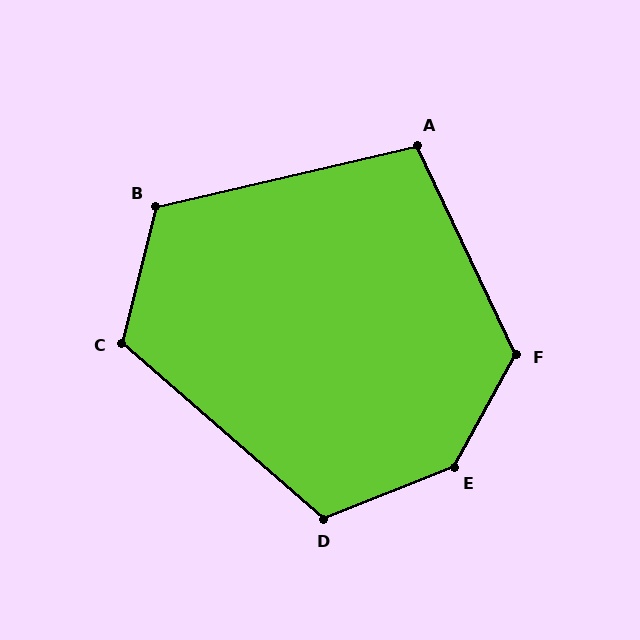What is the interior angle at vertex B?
Approximately 117 degrees (obtuse).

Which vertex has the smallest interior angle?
A, at approximately 102 degrees.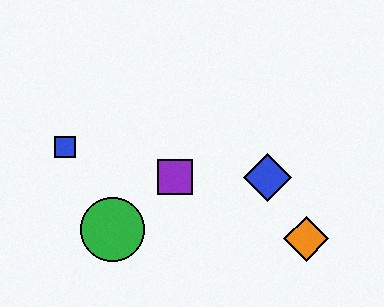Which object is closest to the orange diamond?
The blue diamond is closest to the orange diamond.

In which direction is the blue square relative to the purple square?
The blue square is to the left of the purple square.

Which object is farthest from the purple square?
The orange diamond is farthest from the purple square.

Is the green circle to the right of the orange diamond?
No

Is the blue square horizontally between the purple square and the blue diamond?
No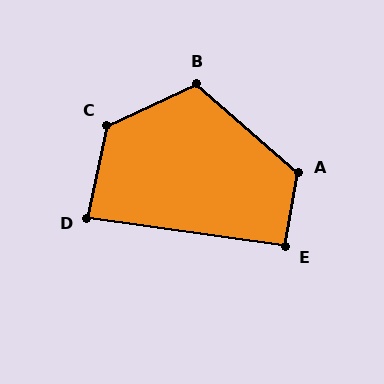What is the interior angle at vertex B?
Approximately 114 degrees (obtuse).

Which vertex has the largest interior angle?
C, at approximately 127 degrees.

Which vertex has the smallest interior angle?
D, at approximately 86 degrees.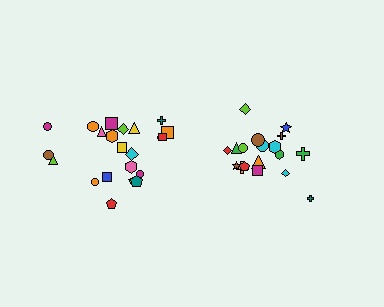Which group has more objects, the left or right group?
The left group.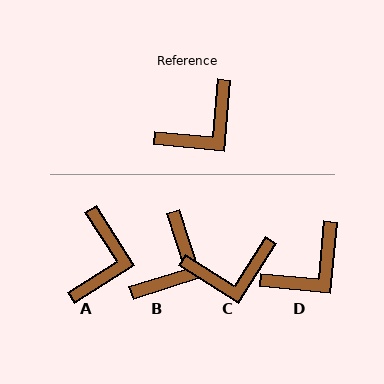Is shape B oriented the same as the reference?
No, it is off by about 23 degrees.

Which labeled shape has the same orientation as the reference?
D.